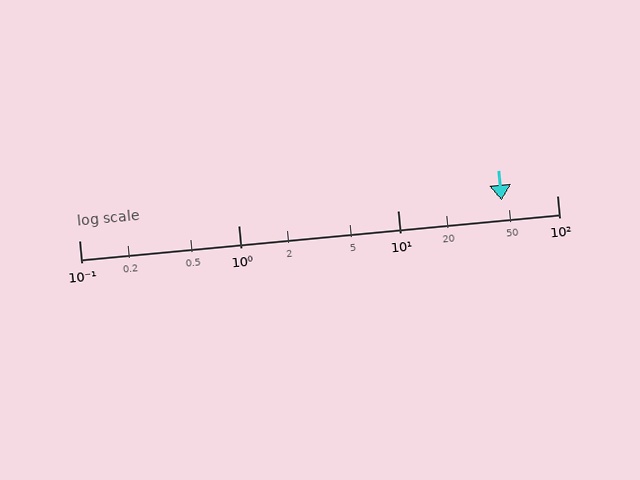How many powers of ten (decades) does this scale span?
The scale spans 3 decades, from 0.1 to 100.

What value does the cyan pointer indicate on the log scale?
The pointer indicates approximately 45.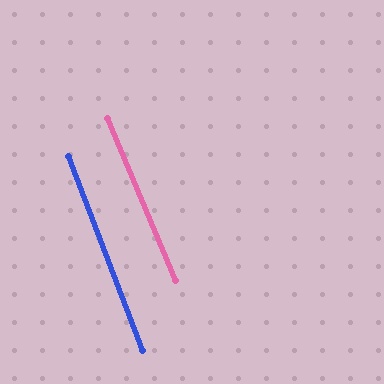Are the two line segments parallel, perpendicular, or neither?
Parallel — their directions differ by only 2.0°.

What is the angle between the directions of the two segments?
Approximately 2 degrees.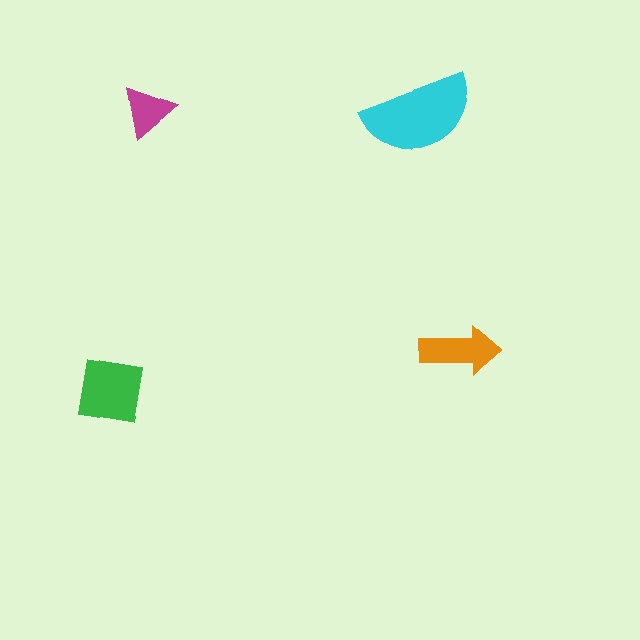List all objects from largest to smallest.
The cyan semicircle, the green square, the orange arrow, the magenta triangle.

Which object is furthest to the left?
The green square is leftmost.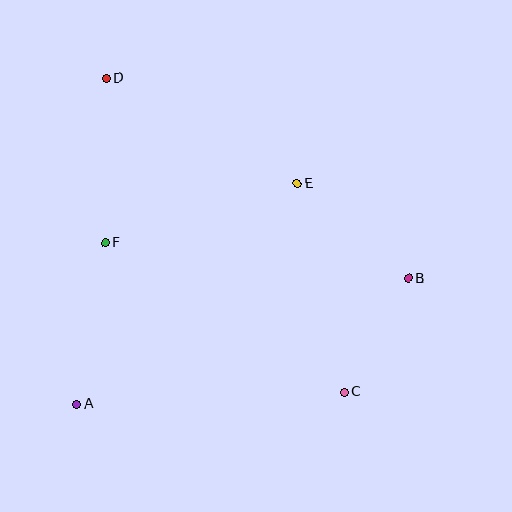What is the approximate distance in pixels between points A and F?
The distance between A and F is approximately 165 pixels.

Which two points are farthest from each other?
Points C and D are farthest from each other.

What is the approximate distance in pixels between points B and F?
The distance between B and F is approximately 305 pixels.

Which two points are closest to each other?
Points B and C are closest to each other.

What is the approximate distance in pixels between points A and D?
The distance between A and D is approximately 327 pixels.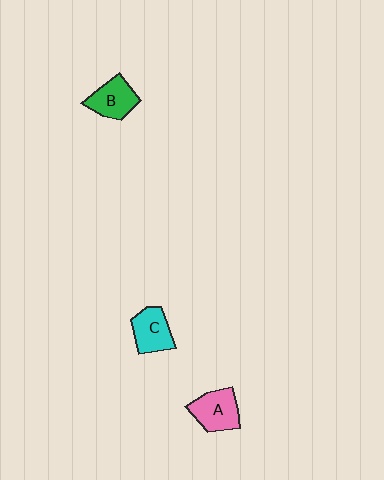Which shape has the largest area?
Shape A (pink).